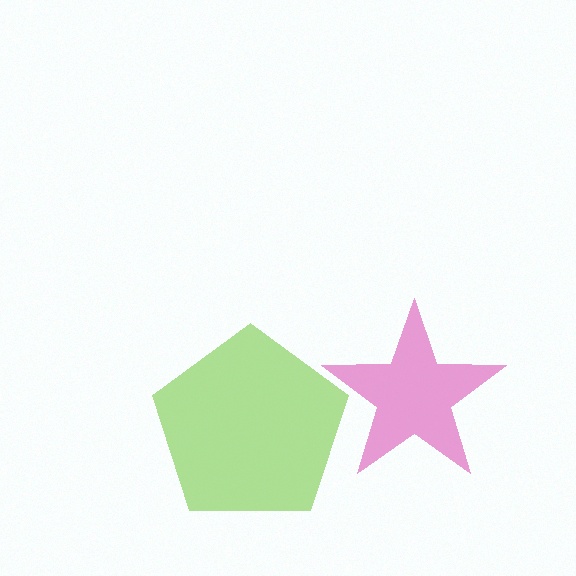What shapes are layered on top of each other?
The layered shapes are: a pink star, a lime pentagon.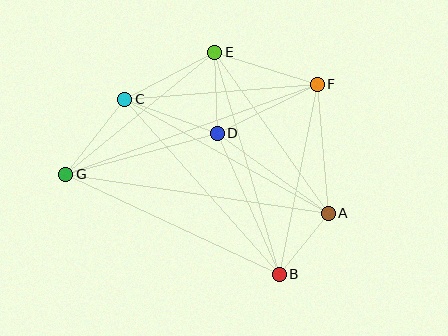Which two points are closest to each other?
Points A and B are closest to each other.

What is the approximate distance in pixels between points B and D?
The distance between B and D is approximately 154 pixels.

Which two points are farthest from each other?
Points F and G are farthest from each other.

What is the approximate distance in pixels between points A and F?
The distance between A and F is approximately 130 pixels.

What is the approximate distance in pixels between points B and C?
The distance between B and C is approximately 233 pixels.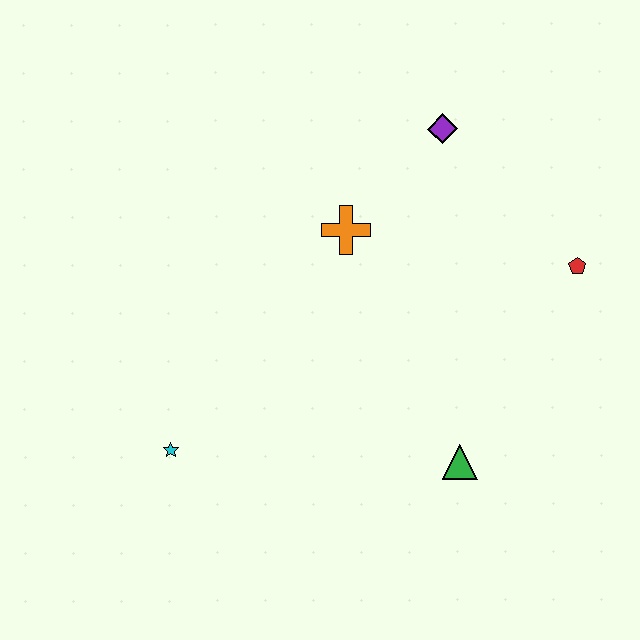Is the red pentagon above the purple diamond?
No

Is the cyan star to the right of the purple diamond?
No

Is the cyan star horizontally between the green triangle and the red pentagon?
No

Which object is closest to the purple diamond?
The orange cross is closest to the purple diamond.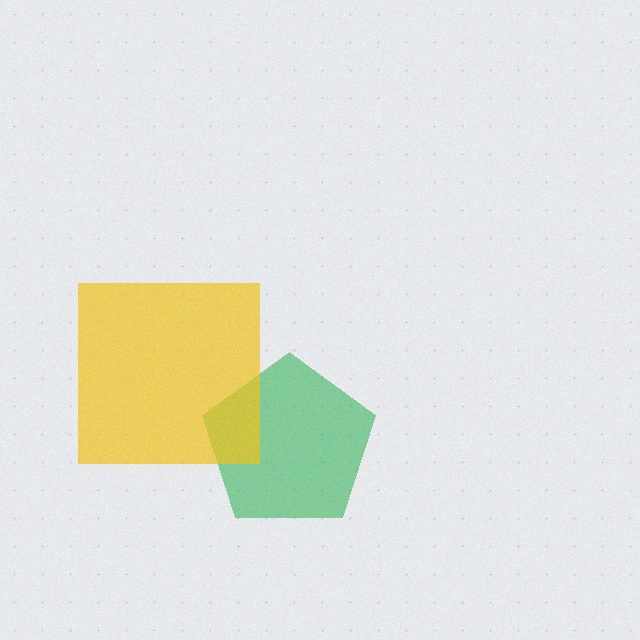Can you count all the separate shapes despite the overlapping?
Yes, there are 2 separate shapes.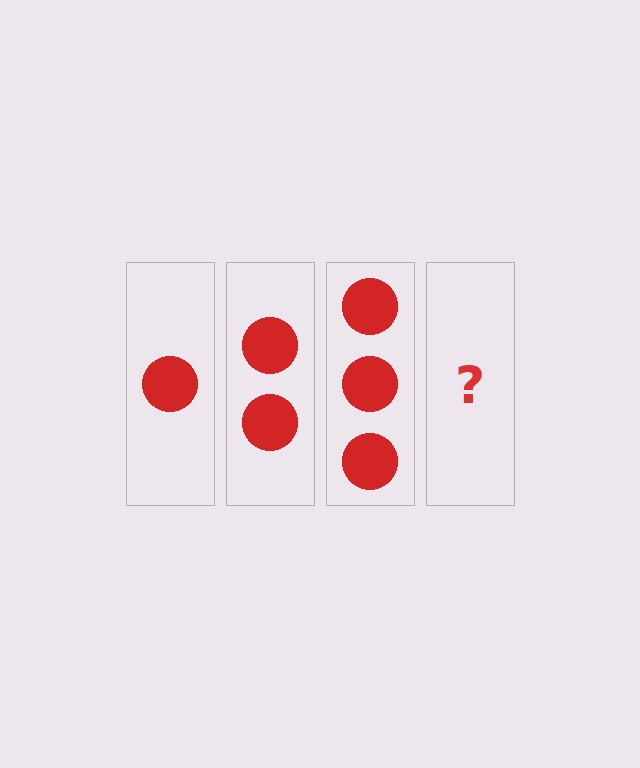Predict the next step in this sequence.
The next step is 4 circles.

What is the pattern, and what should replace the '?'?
The pattern is that each step adds one more circle. The '?' should be 4 circles.